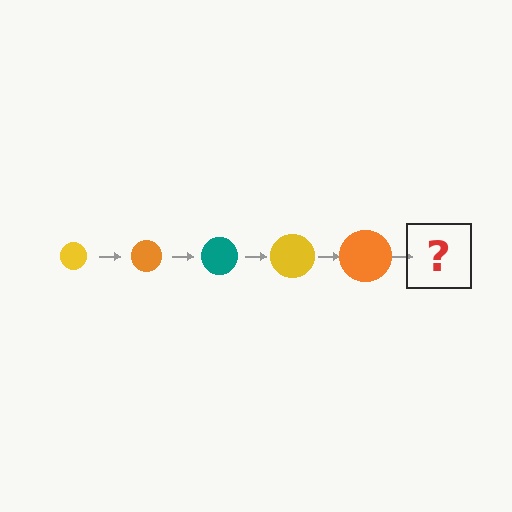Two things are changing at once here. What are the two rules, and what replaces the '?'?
The two rules are that the circle grows larger each step and the color cycles through yellow, orange, and teal. The '?' should be a teal circle, larger than the previous one.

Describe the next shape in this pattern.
It should be a teal circle, larger than the previous one.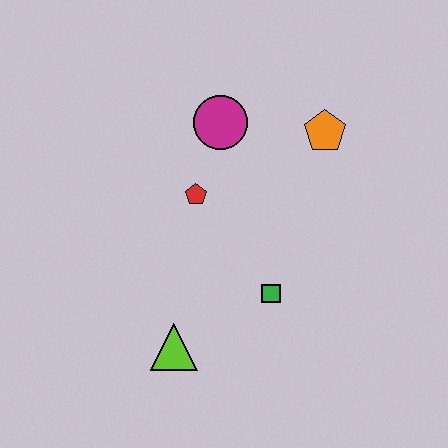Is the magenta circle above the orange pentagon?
Yes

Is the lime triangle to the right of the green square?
No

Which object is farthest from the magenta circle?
The lime triangle is farthest from the magenta circle.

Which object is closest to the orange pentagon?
The magenta circle is closest to the orange pentagon.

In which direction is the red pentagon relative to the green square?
The red pentagon is above the green square.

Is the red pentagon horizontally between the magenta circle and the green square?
No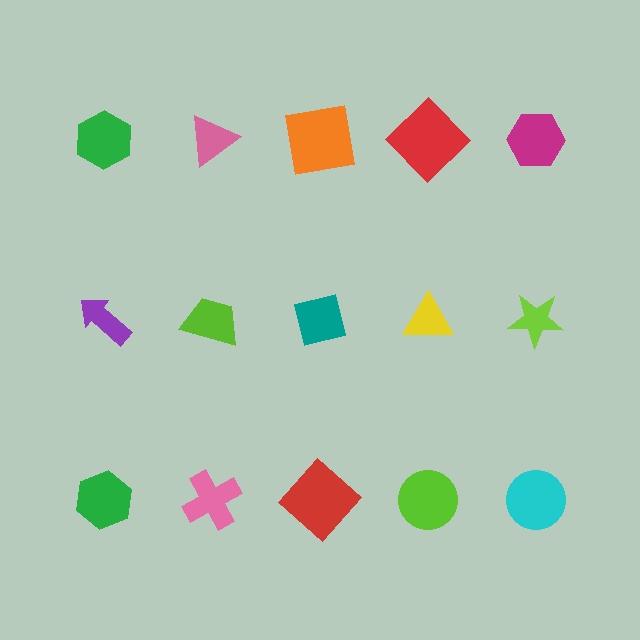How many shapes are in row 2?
5 shapes.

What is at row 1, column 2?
A pink triangle.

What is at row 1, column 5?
A magenta hexagon.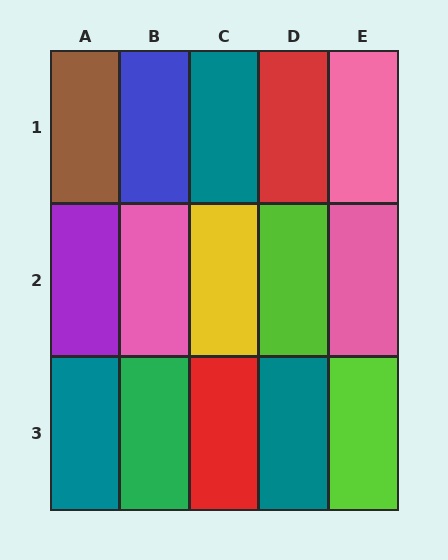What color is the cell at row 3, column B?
Green.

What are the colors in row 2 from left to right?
Purple, pink, yellow, lime, pink.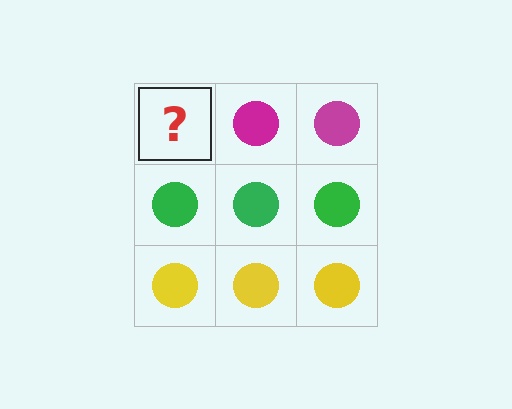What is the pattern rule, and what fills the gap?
The rule is that each row has a consistent color. The gap should be filled with a magenta circle.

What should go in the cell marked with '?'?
The missing cell should contain a magenta circle.